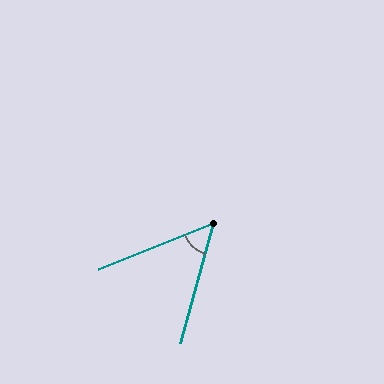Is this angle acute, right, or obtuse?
It is acute.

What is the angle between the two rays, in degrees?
Approximately 53 degrees.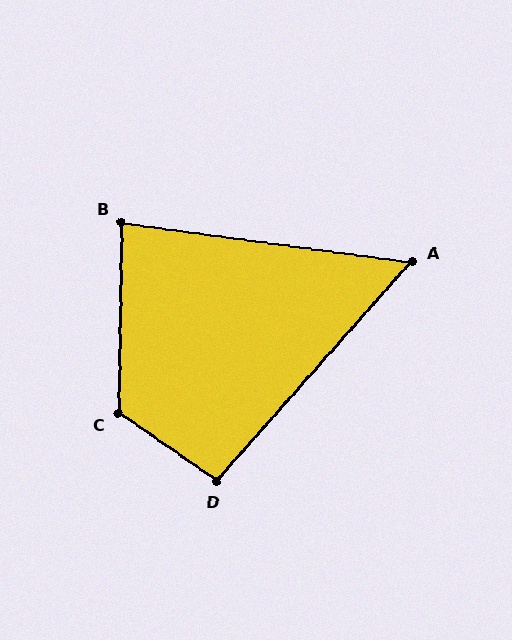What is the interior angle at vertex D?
Approximately 97 degrees (obtuse).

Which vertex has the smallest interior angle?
A, at approximately 56 degrees.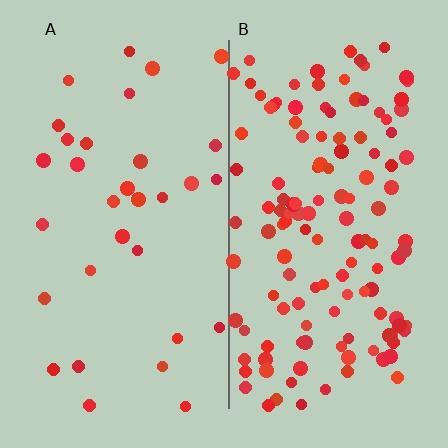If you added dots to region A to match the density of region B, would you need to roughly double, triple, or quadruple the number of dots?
Approximately quadruple.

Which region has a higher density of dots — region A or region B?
B (the right).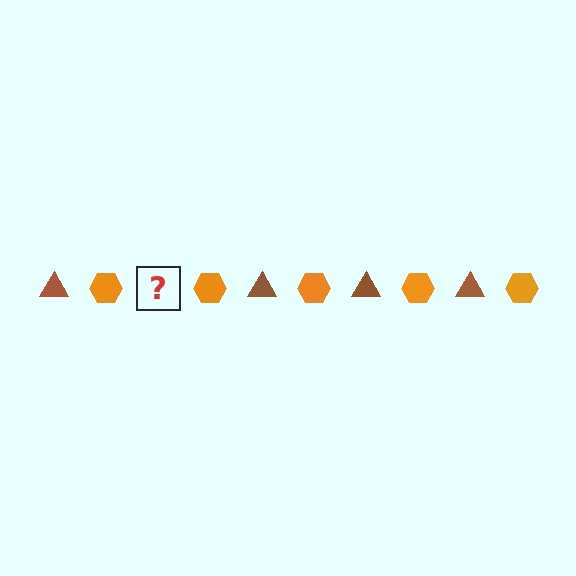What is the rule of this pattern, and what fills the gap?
The rule is that the pattern alternates between brown triangle and orange hexagon. The gap should be filled with a brown triangle.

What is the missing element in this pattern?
The missing element is a brown triangle.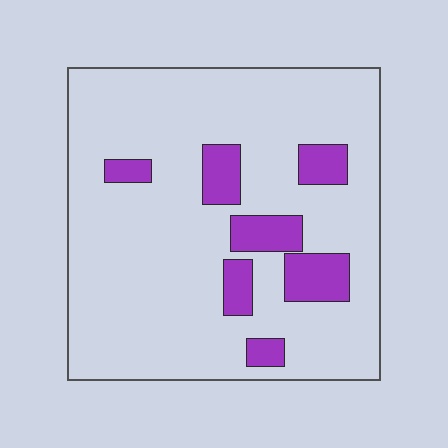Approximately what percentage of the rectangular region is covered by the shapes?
Approximately 15%.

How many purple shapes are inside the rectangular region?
7.